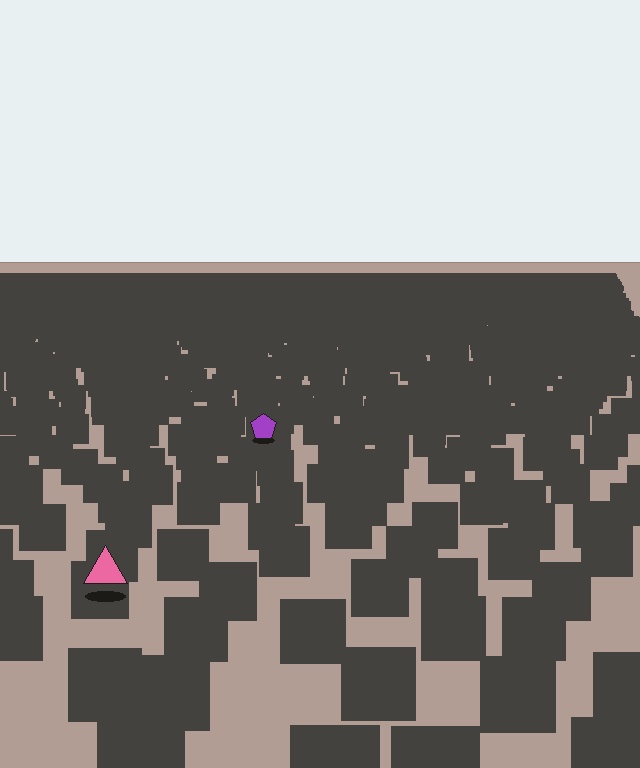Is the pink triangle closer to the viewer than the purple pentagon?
Yes. The pink triangle is closer — you can tell from the texture gradient: the ground texture is coarser near it.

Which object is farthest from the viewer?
The purple pentagon is farthest from the viewer. It appears smaller and the ground texture around it is denser.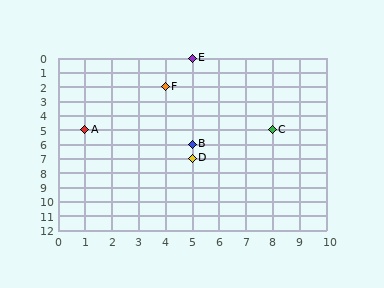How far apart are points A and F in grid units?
Points A and F are 3 columns and 3 rows apart (about 4.2 grid units diagonally).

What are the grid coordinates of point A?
Point A is at grid coordinates (1, 5).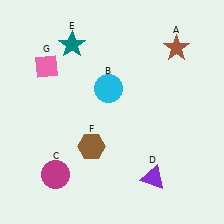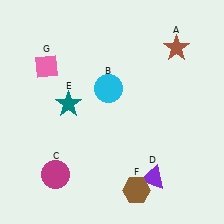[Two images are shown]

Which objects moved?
The objects that moved are: the teal star (E), the brown hexagon (F).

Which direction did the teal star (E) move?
The teal star (E) moved down.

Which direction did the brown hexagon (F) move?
The brown hexagon (F) moved right.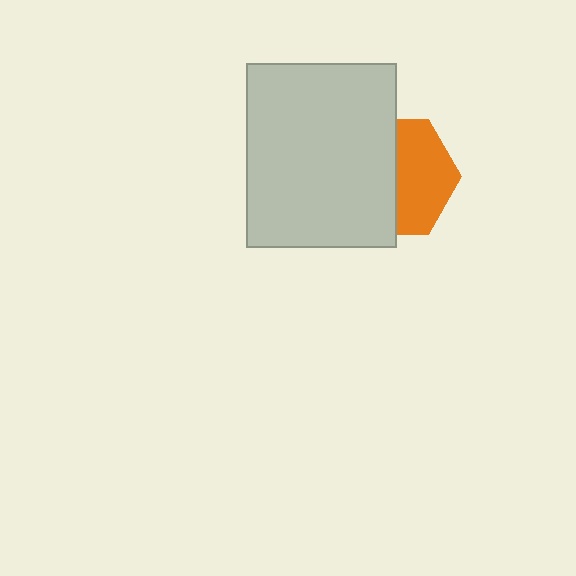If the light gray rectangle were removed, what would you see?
You would see the complete orange hexagon.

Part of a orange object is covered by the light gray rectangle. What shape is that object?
It is a hexagon.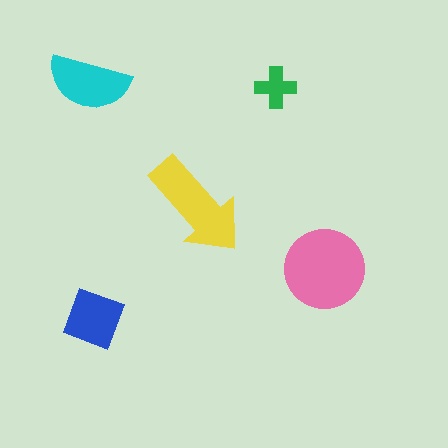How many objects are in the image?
There are 5 objects in the image.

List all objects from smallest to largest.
The green cross, the blue diamond, the cyan semicircle, the yellow arrow, the pink circle.